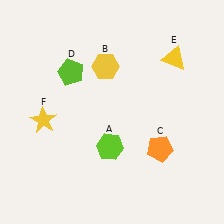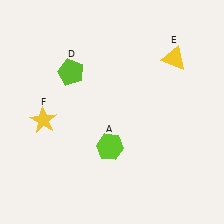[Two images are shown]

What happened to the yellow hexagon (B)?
The yellow hexagon (B) was removed in Image 2. It was in the top-left area of Image 1.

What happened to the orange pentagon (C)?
The orange pentagon (C) was removed in Image 2. It was in the bottom-right area of Image 1.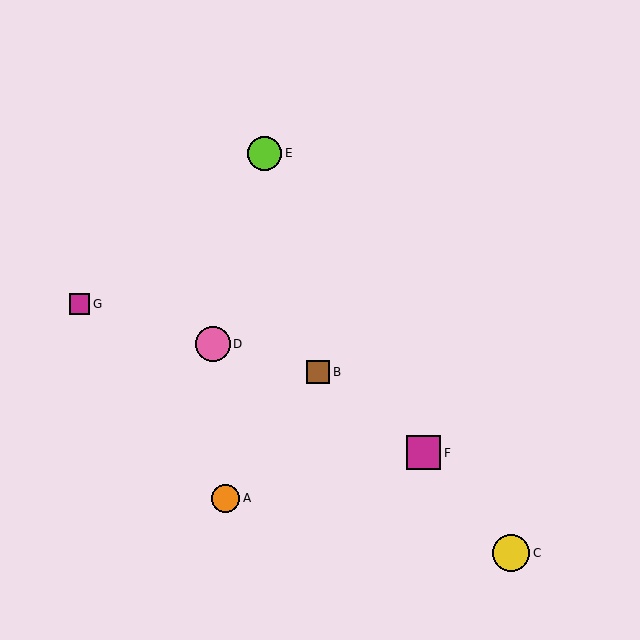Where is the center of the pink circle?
The center of the pink circle is at (213, 344).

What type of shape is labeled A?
Shape A is an orange circle.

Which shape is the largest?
The yellow circle (labeled C) is the largest.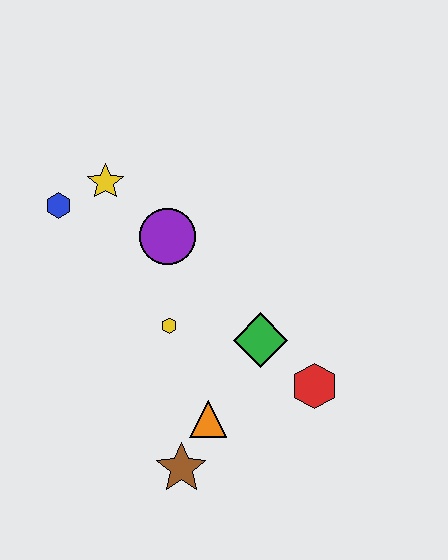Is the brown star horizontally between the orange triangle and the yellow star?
Yes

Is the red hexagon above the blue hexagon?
No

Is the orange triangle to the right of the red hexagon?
No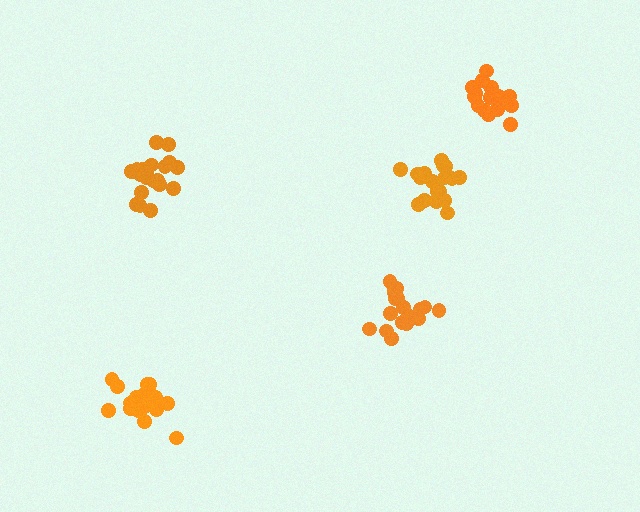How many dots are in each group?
Group 1: 19 dots, Group 2: 20 dots, Group 3: 18 dots, Group 4: 19 dots, Group 5: 19 dots (95 total).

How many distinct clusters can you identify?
There are 5 distinct clusters.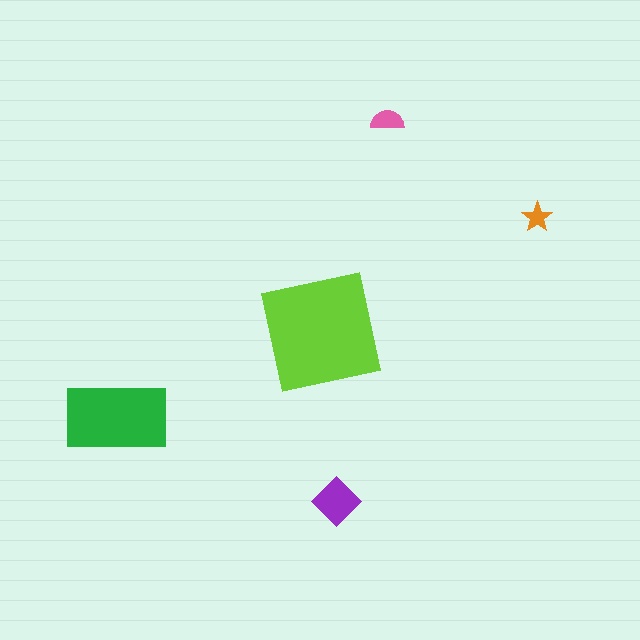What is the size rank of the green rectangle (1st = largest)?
2nd.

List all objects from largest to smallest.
The lime square, the green rectangle, the purple diamond, the pink semicircle, the orange star.